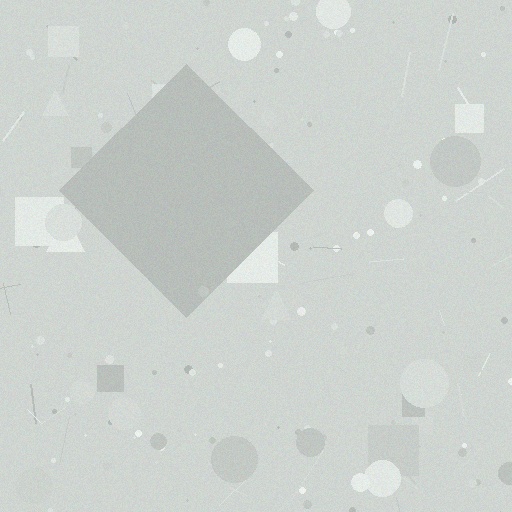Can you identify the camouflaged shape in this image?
The camouflaged shape is a diamond.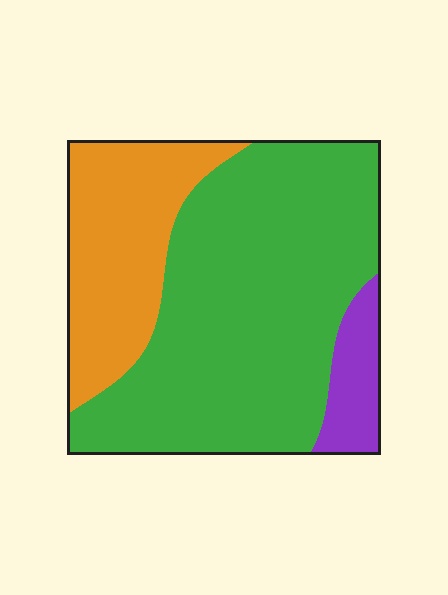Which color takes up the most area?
Green, at roughly 65%.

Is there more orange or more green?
Green.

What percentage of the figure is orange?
Orange covers about 25% of the figure.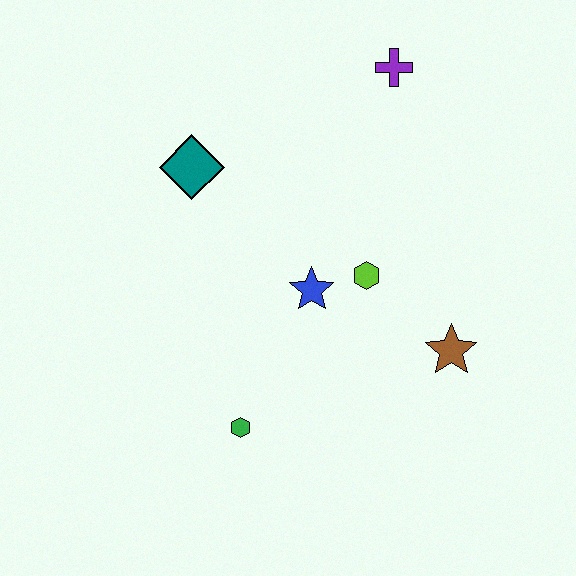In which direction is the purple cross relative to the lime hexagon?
The purple cross is above the lime hexagon.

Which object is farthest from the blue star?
The purple cross is farthest from the blue star.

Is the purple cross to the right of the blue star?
Yes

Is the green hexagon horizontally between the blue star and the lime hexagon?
No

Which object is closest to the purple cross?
The lime hexagon is closest to the purple cross.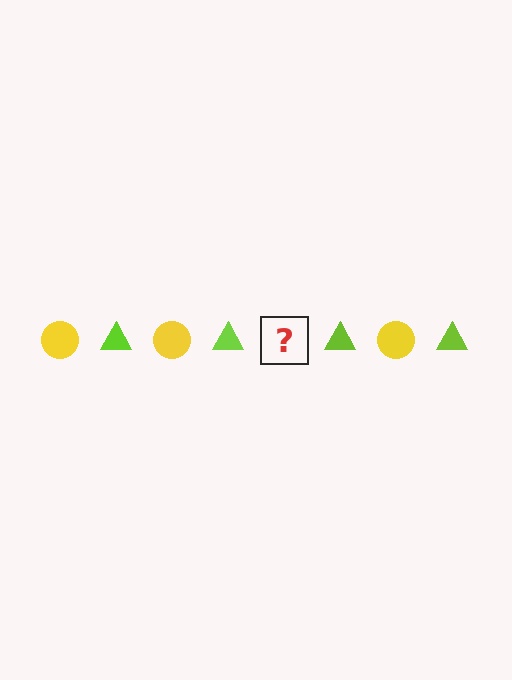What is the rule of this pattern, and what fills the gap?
The rule is that the pattern alternates between yellow circle and lime triangle. The gap should be filled with a yellow circle.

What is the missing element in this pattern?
The missing element is a yellow circle.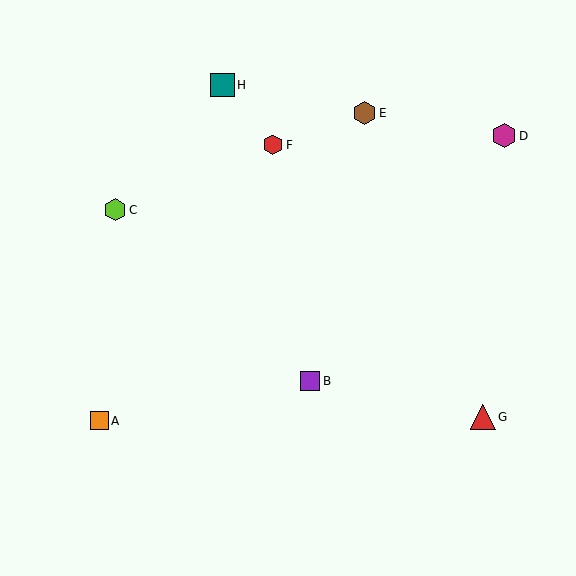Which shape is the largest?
The red triangle (labeled G) is the largest.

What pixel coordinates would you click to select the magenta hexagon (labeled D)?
Click at (504, 136) to select the magenta hexagon D.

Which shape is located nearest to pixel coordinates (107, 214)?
The lime hexagon (labeled C) at (115, 210) is nearest to that location.